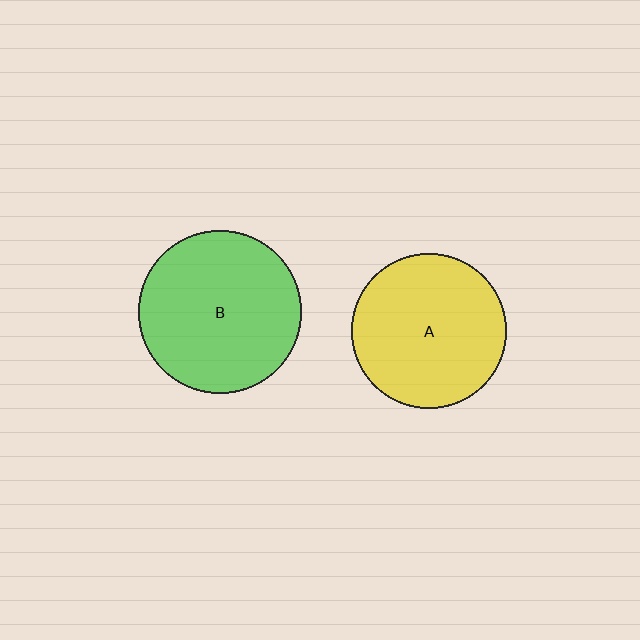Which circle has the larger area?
Circle B (green).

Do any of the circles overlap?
No, none of the circles overlap.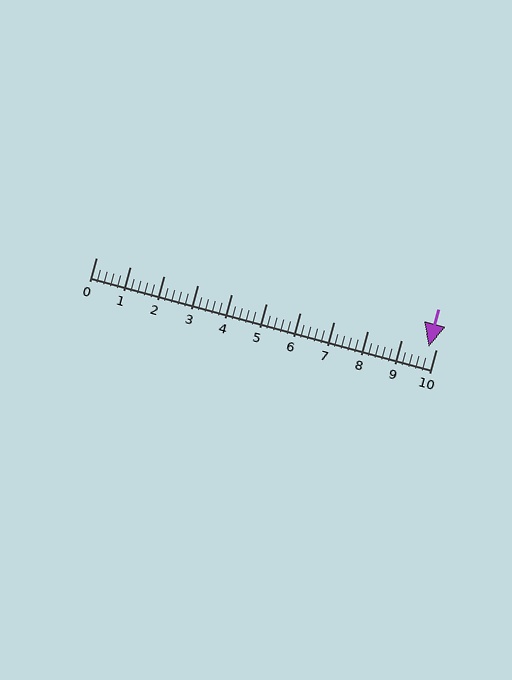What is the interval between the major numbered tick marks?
The major tick marks are spaced 1 units apart.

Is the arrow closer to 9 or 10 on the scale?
The arrow is closer to 10.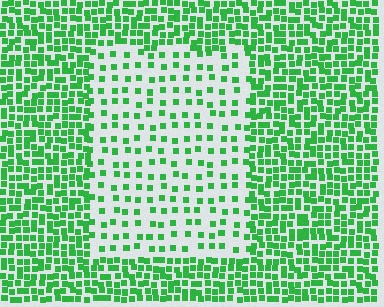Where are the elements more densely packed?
The elements are more densely packed outside the rectangle boundary.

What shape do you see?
I see a rectangle.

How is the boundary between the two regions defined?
The boundary is defined by a change in element density (approximately 2.5x ratio). All elements are the same color, size, and shape.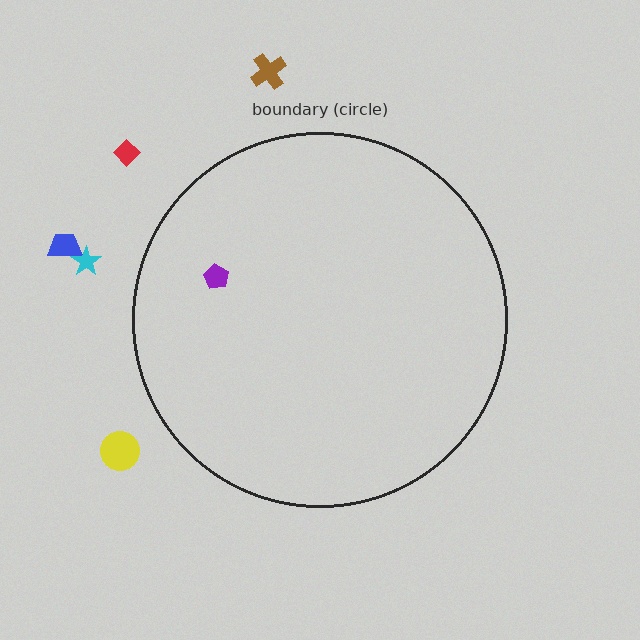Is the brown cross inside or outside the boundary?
Outside.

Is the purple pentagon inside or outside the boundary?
Inside.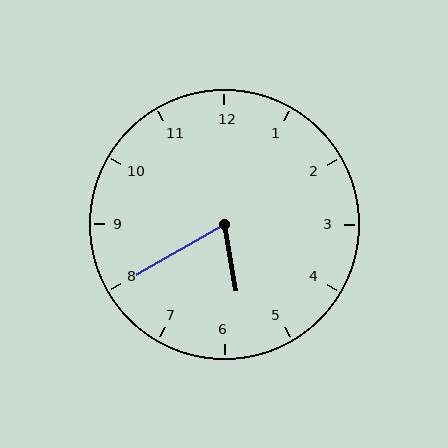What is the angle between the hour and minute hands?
Approximately 70 degrees.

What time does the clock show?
5:40.